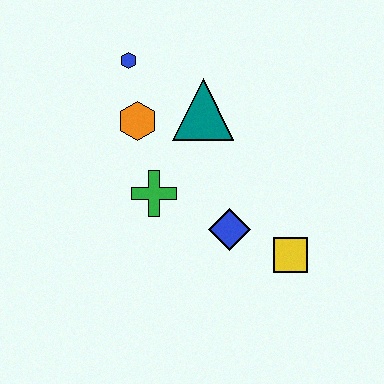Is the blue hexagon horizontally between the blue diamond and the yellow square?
No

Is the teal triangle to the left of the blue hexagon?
No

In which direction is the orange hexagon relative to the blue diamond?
The orange hexagon is above the blue diamond.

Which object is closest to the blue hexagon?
The orange hexagon is closest to the blue hexagon.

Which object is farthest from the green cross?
The yellow square is farthest from the green cross.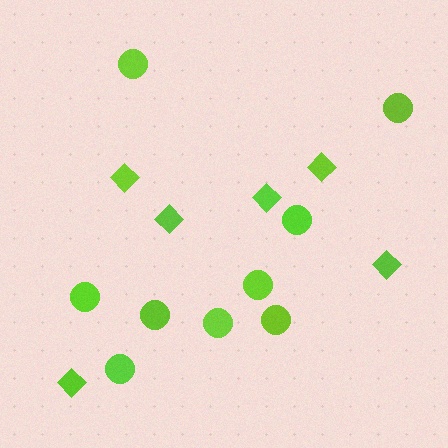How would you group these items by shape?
There are 2 groups: one group of diamonds (6) and one group of circles (9).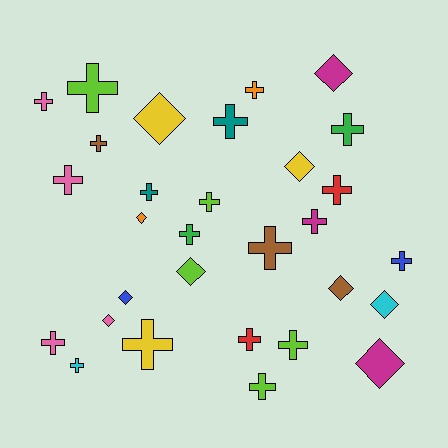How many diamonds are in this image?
There are 10 diamonds.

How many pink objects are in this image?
There are 4 pink objects.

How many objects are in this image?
There are 30 objects.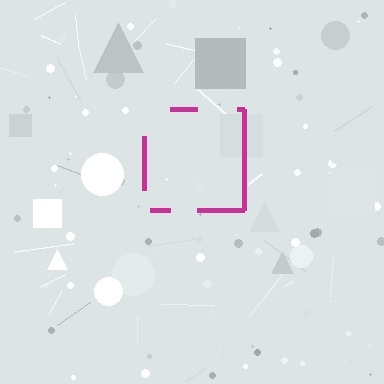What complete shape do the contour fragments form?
The contour fragments form a square.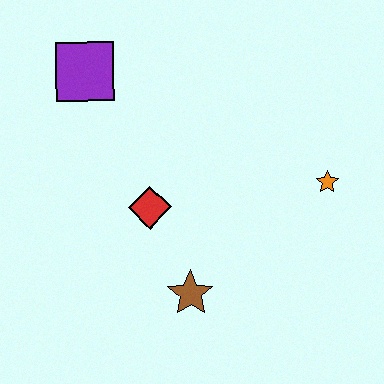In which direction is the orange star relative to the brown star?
The orange star is to the right of the brown star.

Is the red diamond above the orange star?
No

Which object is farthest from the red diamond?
The orange star is farthest from the red diamond.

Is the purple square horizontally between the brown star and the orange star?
No